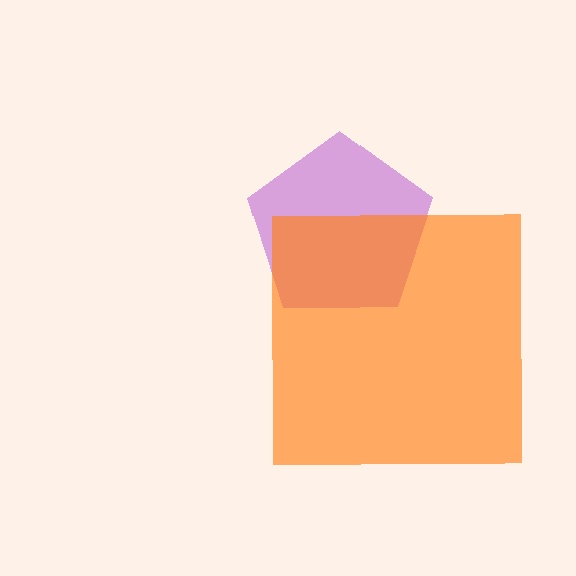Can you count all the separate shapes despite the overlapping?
Yes, there are 2 separate shapes.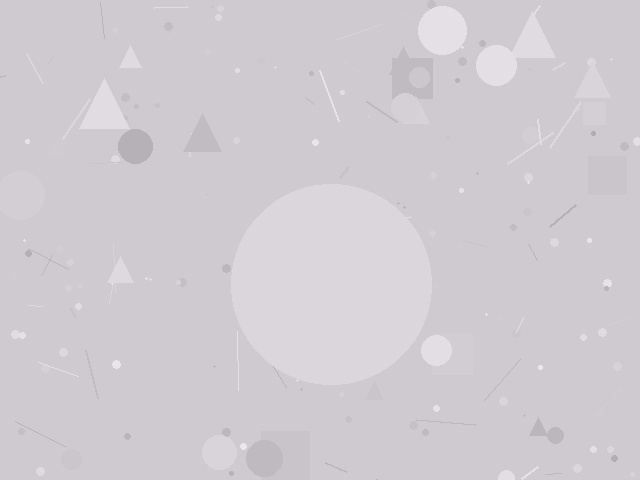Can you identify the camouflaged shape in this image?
The camouflaged shape is a circle.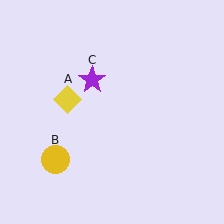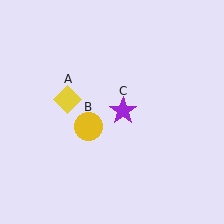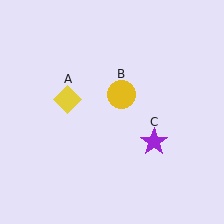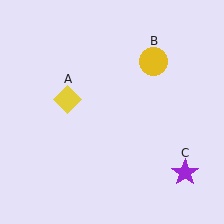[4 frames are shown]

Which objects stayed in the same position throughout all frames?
Yellow diamond (object A) remained stationary.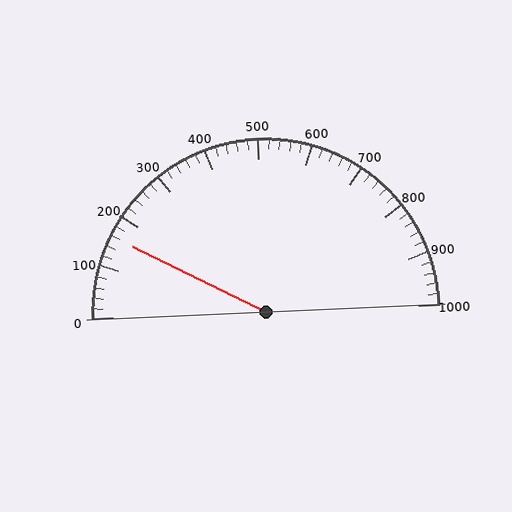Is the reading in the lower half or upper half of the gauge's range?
The reading is in the lower half of the range (0 to 1000).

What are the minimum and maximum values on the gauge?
The gauge ranges from 0 to 1000.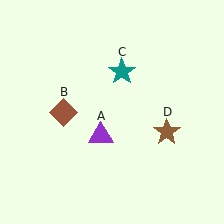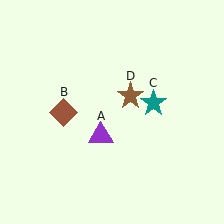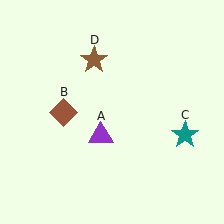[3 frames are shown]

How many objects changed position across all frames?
2 objects changed position: teal star (object C), brown star (object D).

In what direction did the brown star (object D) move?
The brown star (object D) moved up and to the left.